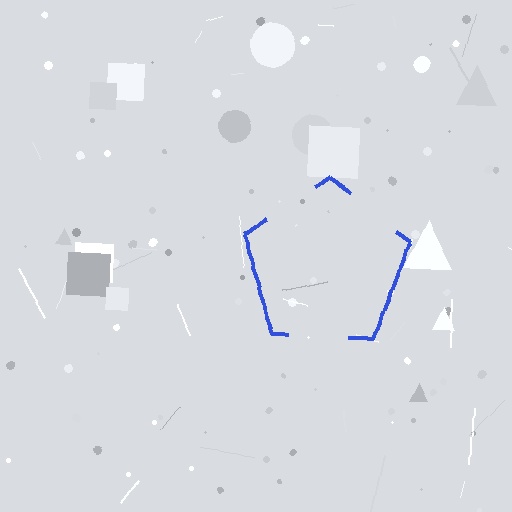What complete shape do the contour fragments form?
The contour fragments form a pentagon.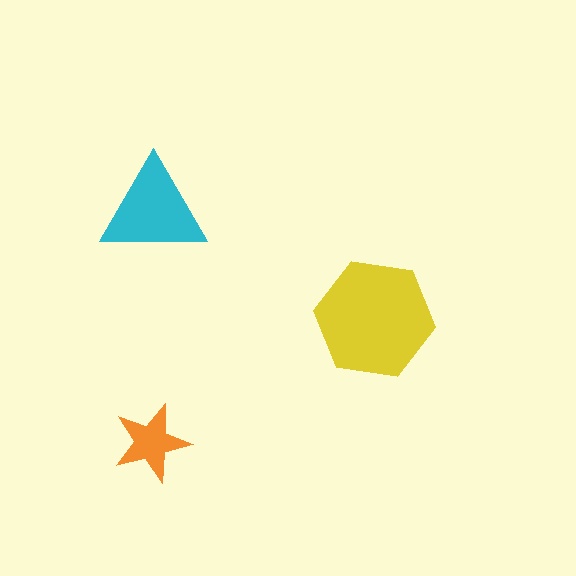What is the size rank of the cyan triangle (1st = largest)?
2nd.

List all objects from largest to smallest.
The yellow hexagon, the cyan triangle, the orange star.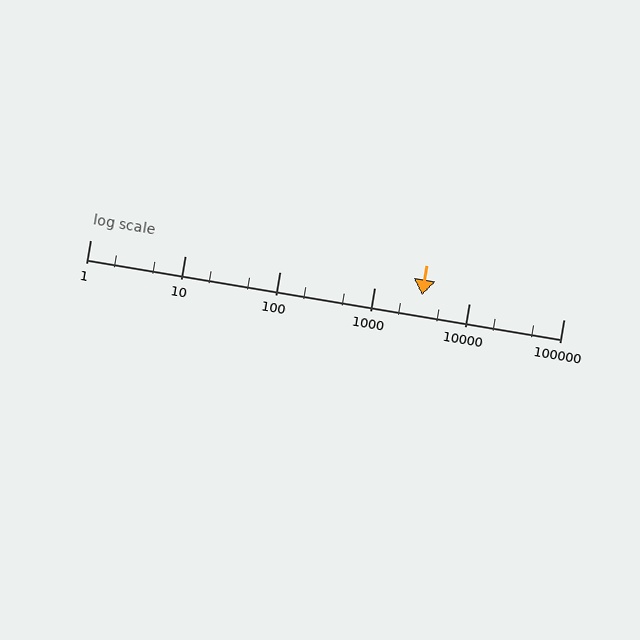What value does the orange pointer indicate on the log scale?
The pointer indicates approximately 3200.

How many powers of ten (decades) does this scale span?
The scale spans 5 decades, from 1 to 100000.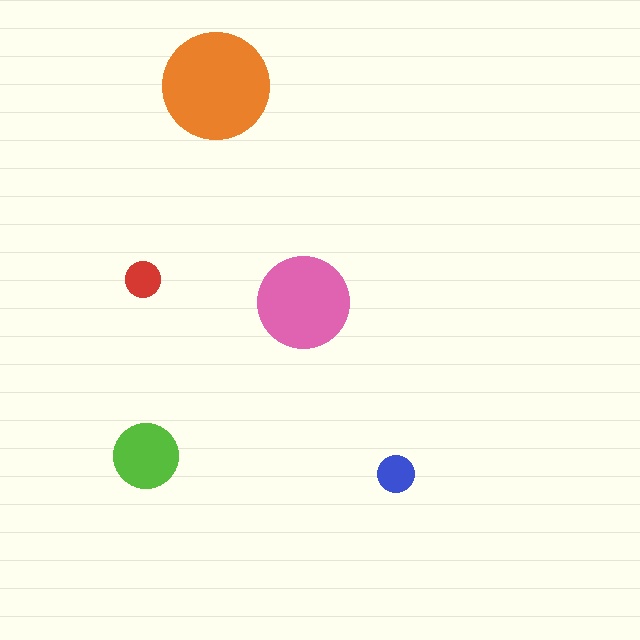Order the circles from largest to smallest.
the orange one, the pink one, the lime one, the blue one, the red one.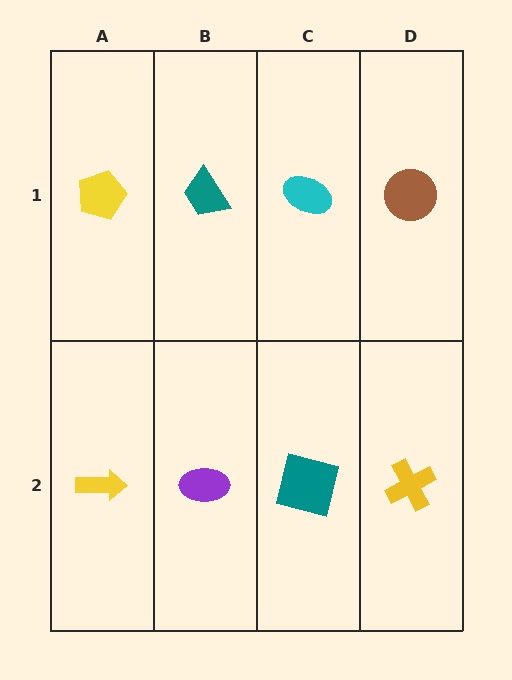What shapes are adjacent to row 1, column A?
A yellow arrow (row 2, column A), a teal trapezoid (row 1, column B).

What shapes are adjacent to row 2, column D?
A brown circle (row 1, column D), a teal square (row 2, column C).